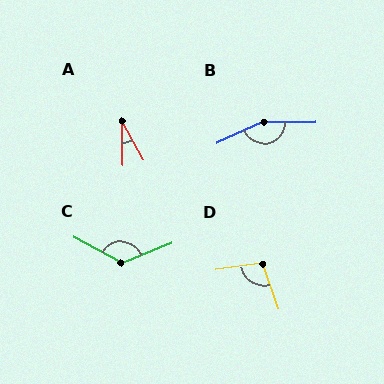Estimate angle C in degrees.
Approximately 130 degrees.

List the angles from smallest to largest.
A (29°), D (100°), C (130°), B (156°).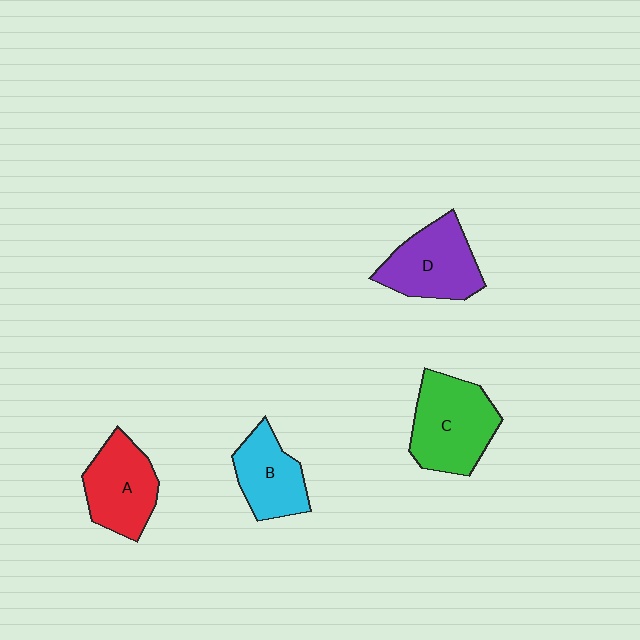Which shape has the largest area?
Shape C (green).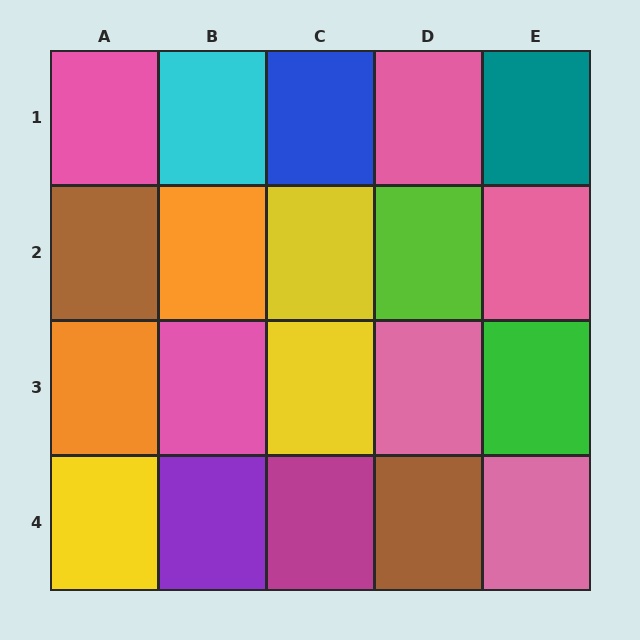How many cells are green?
1 cell is green.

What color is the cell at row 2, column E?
Pink.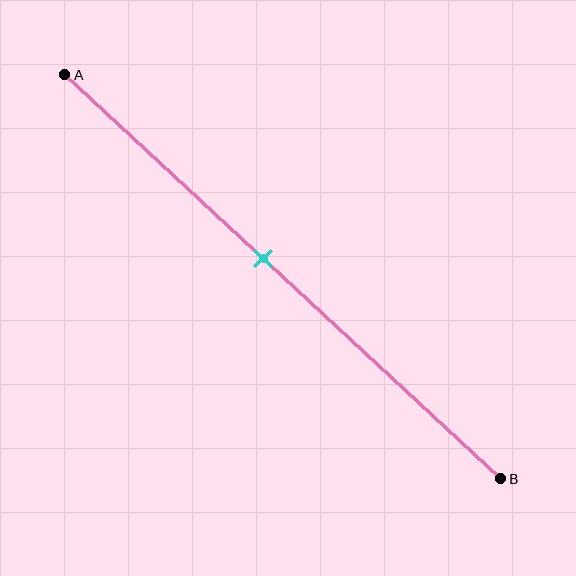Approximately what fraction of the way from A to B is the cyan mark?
The cyan mark is approximately 45% of the way from A to B.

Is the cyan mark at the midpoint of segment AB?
No, the mark is at about 45% from A, not at the 50% midpoint.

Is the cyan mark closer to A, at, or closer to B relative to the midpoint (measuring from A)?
The cyan mark is closer to point A than the midpoint of segment AB.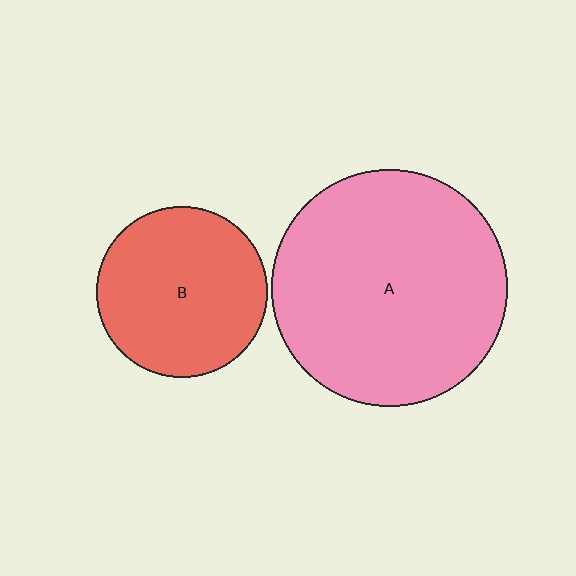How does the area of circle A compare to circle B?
Approximately 1.9 times.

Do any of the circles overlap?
No, none of the circles overlap.